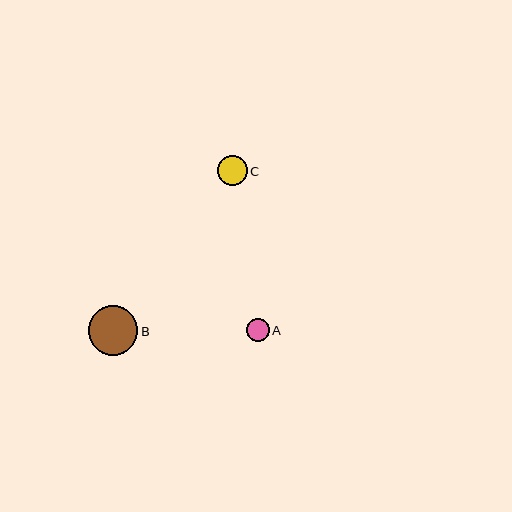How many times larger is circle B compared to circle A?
Circle B is approximately 2.2 times the size of circle A.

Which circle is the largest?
Circle B is the largest with a size of approximately 49 pixels.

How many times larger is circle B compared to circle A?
Circle B is approximately 2.2 times the size of circle A.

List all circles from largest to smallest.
From largest to smallest: B, C, A.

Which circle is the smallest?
Circle A is the smallest with a size of approximately 23 pixels.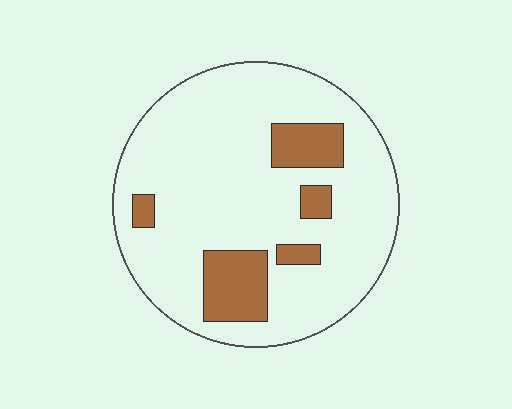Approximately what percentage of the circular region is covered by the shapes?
Approximately 15%.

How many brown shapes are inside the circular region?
5.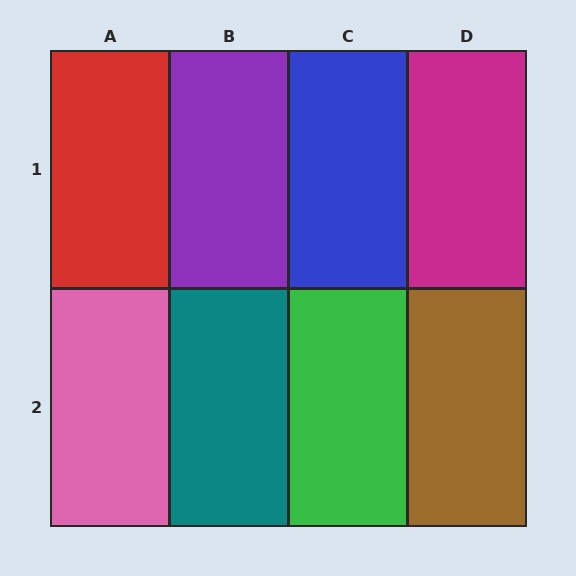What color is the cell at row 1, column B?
Purple.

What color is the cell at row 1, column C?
Blue.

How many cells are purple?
1 cell is purple.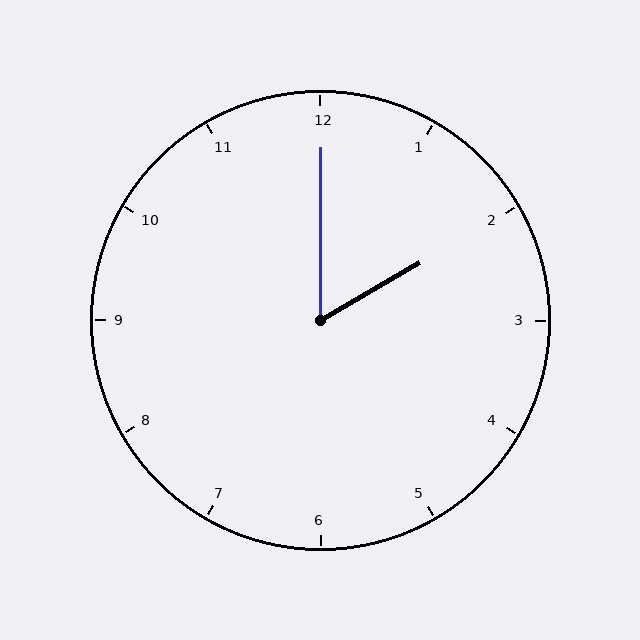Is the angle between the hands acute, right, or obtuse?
It is acute.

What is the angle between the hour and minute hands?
Approximately 60 degrees.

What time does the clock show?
2:00.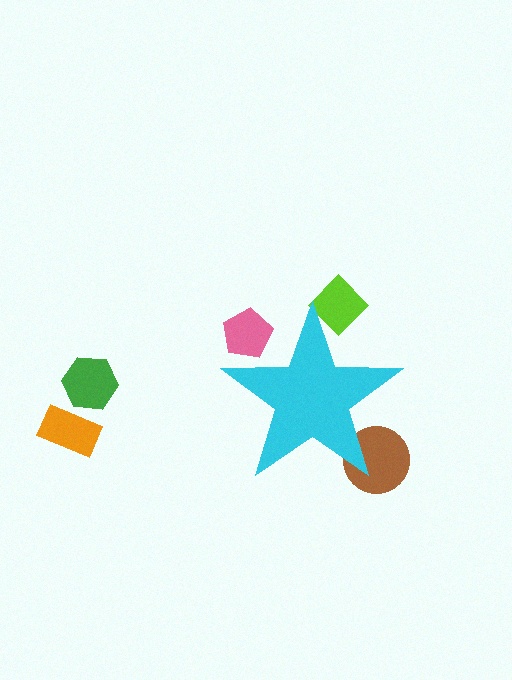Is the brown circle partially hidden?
Yes, the brown circle is partially hidden behind the cyan star.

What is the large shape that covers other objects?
A cyan star.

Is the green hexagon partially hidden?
No, the green hexagon is fully visible.